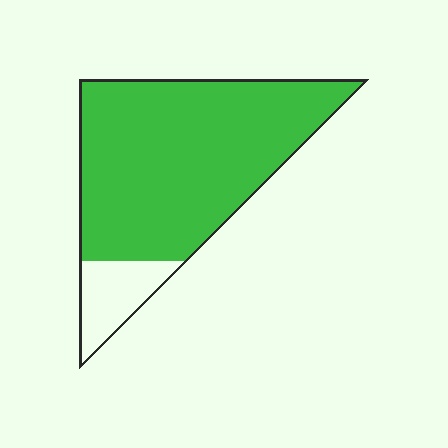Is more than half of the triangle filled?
Yes.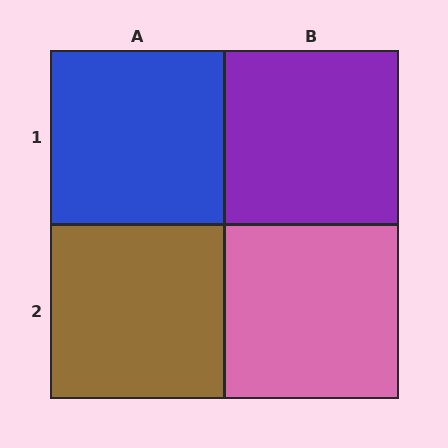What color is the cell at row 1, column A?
Blue.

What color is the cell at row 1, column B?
Purple.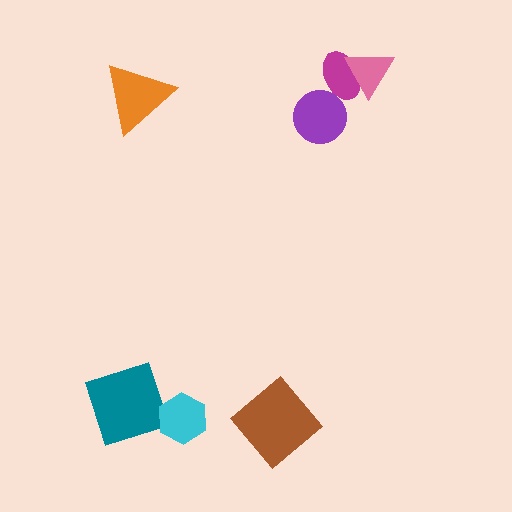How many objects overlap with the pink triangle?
1 object overlaps with the pink triangle.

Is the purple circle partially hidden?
No, no other shape covers it.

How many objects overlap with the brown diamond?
0 objects overlap with the brown diamond.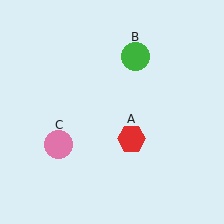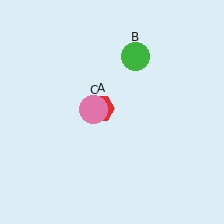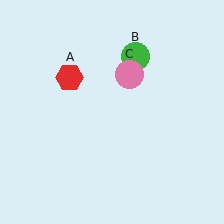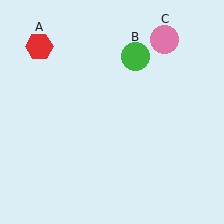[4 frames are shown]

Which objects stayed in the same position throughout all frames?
Green circle (object B) remained stationary.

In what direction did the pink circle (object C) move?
The pink circle (object C) moved up and to the right.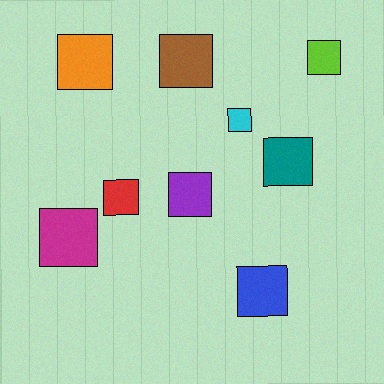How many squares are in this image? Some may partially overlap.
There are 9 squares.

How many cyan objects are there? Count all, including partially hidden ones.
There is 1 cyan object.